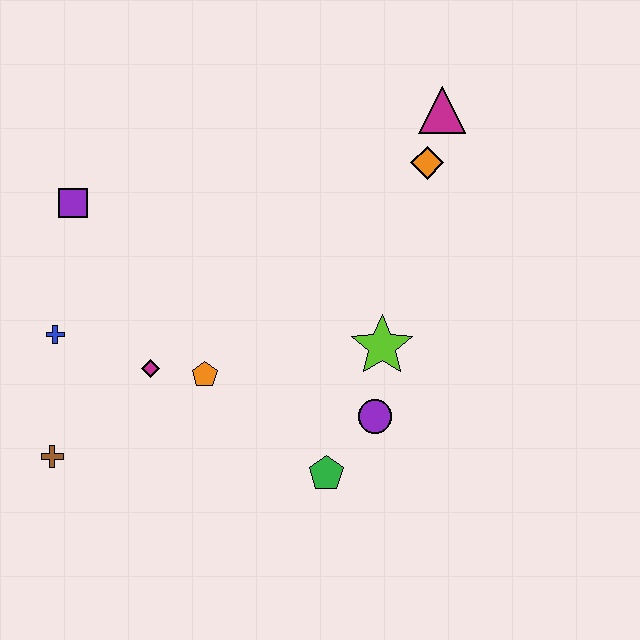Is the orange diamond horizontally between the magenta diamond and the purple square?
No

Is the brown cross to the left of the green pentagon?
Yes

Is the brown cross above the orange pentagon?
No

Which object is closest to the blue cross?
The magenta diamond is closest to the blue cross.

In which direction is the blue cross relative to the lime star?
The blue cross is to the left of the lime star.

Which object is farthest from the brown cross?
The magenta triangle is farthest from the brown cross.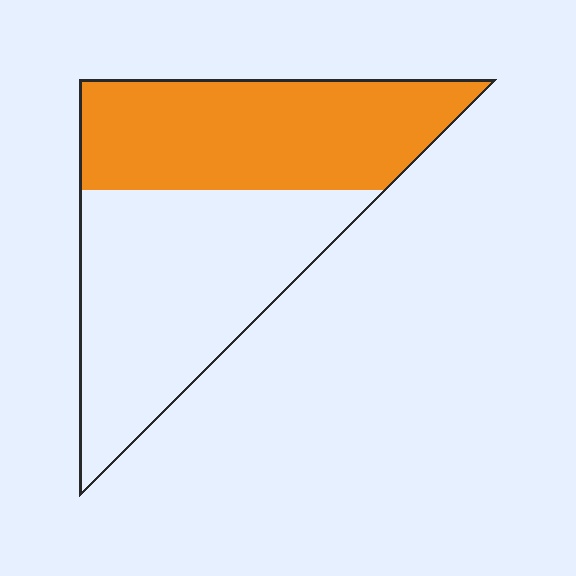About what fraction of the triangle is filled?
About one half (1/2).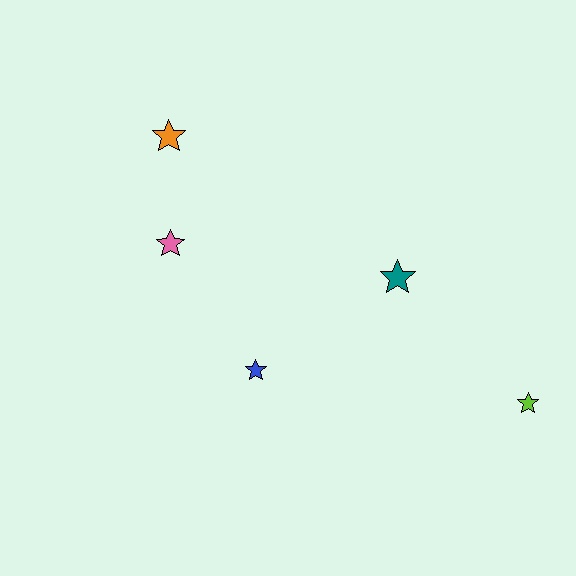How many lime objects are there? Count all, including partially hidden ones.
There is 1 lime object.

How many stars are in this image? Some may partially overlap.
There are 5 stars.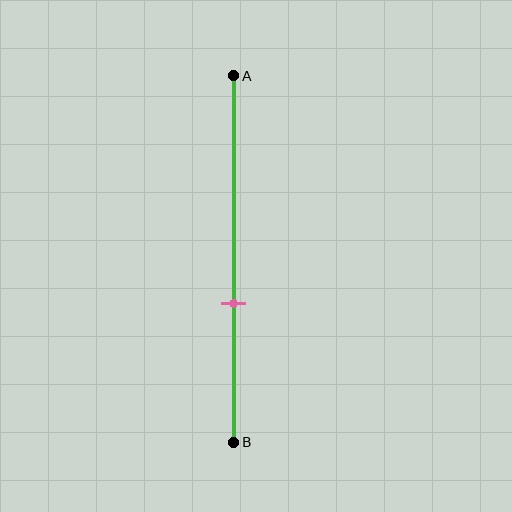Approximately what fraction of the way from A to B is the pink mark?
The pink mark is approximately 60% of the way from A to B.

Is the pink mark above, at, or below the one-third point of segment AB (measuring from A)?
The pink mark is below the one-third point of segment AB.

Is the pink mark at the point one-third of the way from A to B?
No, the mark is at about 60% from A, not at the 33% one-third point.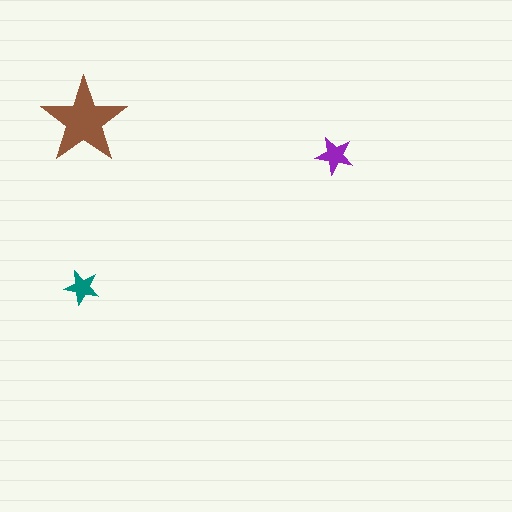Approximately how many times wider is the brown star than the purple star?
About 2.5 times wider.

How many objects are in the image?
There are 3 objects in the image.